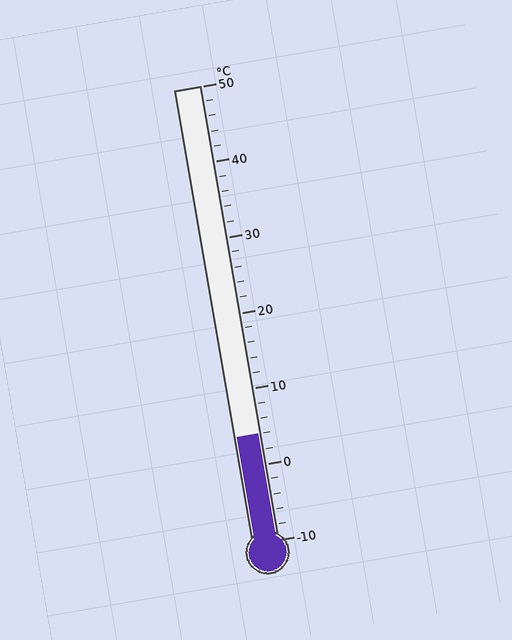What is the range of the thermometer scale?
The thermometer scale ranges from -10°C to 50°C.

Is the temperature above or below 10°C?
The temperature is below 10°C.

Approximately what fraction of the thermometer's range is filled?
The thermometer is filled to approximately 25% of its range.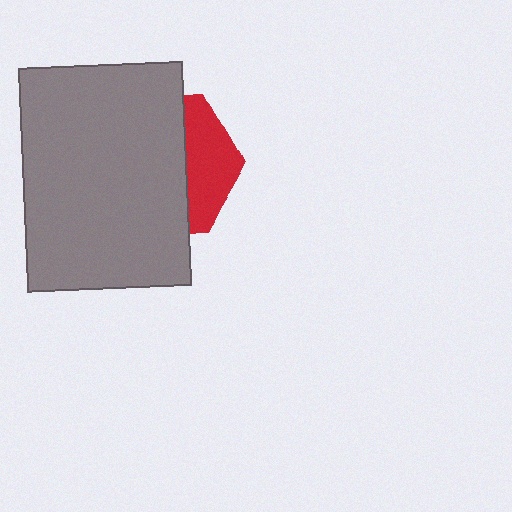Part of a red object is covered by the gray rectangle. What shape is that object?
It is a hexagon.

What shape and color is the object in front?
The object in front is a gray rectangle.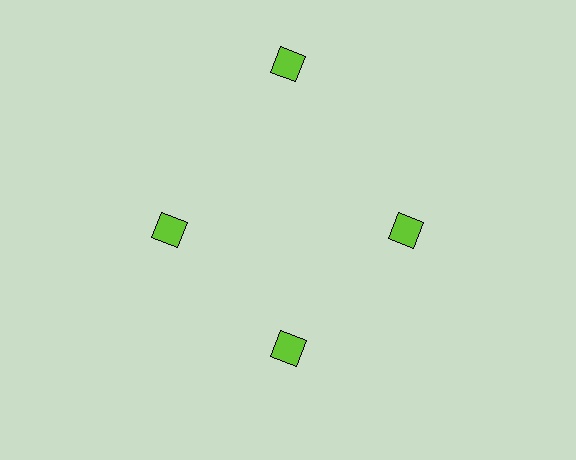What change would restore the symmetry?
The symmetry would be restored by moving it inward, back onto the ring so that all 4 diamonds sit at equal angles and equal distance from the center.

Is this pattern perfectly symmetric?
No. The 4 lime diamonds are arranged in a ring, but one element near the 12 o'clock position is pushed outward from the center, breaking the 4-fold rotational symmetry.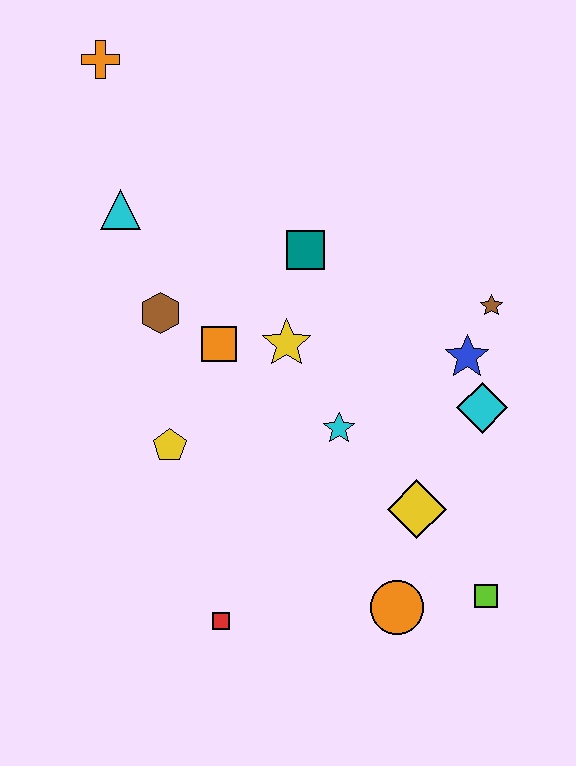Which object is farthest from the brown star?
The orange cross is farthest from the brown star.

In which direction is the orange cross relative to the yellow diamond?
The orange cross is above the yellow diamond.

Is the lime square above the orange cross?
No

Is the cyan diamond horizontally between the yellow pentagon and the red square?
No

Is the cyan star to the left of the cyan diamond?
Yes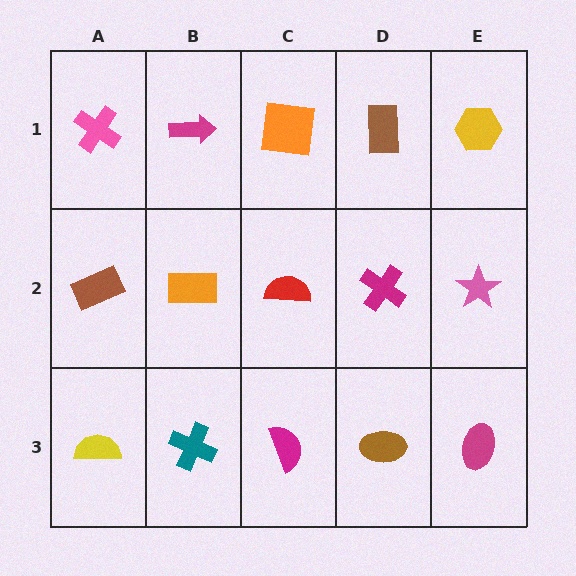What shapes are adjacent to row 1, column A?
A brown rectangle (row 2, column A), a magenta arrow (row 1, column B).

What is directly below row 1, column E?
A pink star.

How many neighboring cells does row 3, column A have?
2.